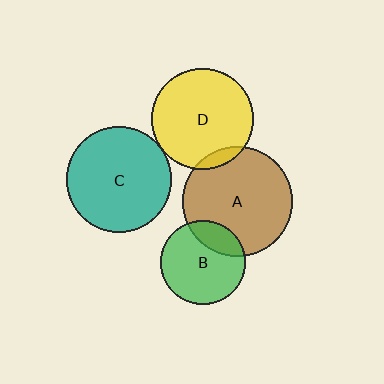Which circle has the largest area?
Circle A (brown).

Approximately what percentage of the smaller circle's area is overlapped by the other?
Approximately 5%.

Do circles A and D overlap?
Yes.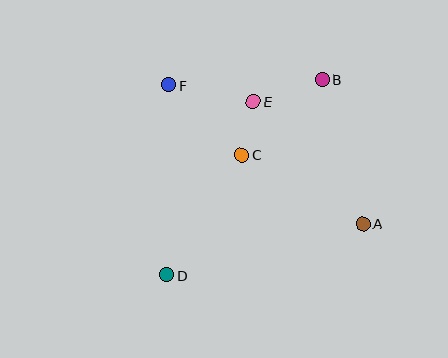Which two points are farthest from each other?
Points B and D are farthest from each other.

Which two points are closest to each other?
Points C and E are closest to each other.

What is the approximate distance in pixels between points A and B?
The distance between A and B is approximately 150 pixels.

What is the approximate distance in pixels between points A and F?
The distance between A and F is approximately 239 pixels.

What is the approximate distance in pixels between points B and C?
The distance between B and C is approximately 111 pixels.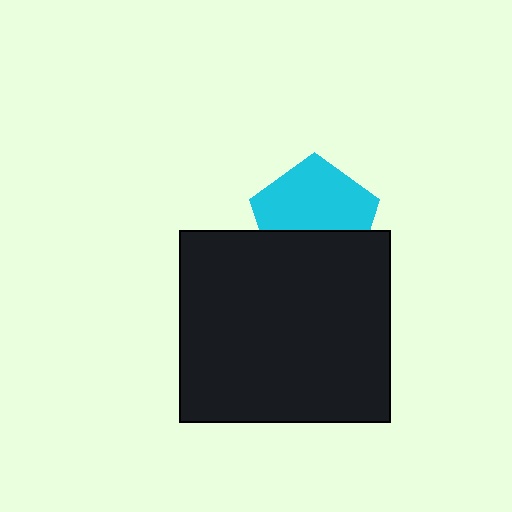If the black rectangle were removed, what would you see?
You would see the complete cyan pentagon.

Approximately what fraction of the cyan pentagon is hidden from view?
Roughly 40% of the cyan pentagon is hidden behind the black rectangle.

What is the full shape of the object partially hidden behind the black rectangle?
The partially hidden object is a cyan pentagon.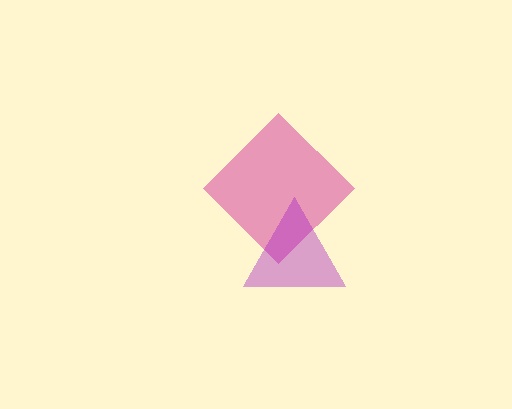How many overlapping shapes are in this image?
There are 2 overlapping shapes in the image.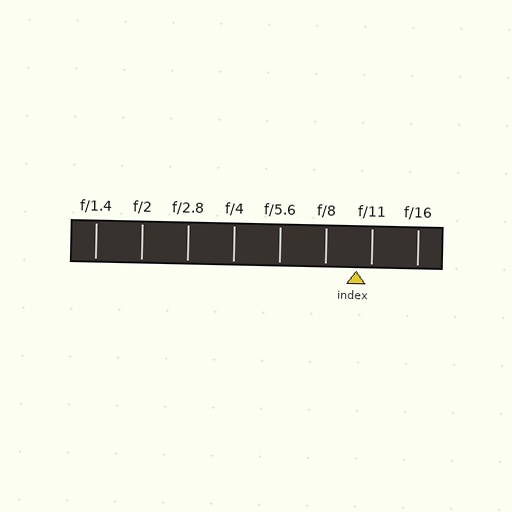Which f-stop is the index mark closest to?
The index mark is closest to f/11.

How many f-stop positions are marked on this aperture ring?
There are 8 f-stop positions marked.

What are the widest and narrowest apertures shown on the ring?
The widest aperture shown is f/1.4 and the narrowest is f/16.